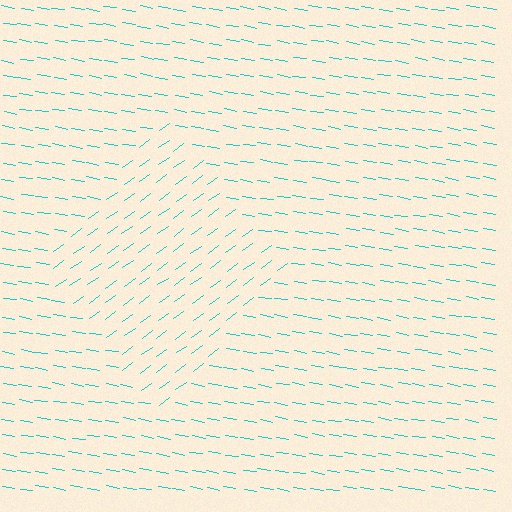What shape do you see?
I see a diamond.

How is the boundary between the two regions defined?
The boundary is defined purely by a change in line orientation (approximately 45 degrees difference). All lines are the same color and thickness.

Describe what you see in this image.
The image is filled with small cyan line segments. A diamond region in the image has lines oriented differently from the surrounding lines, creating a visible texture boundary.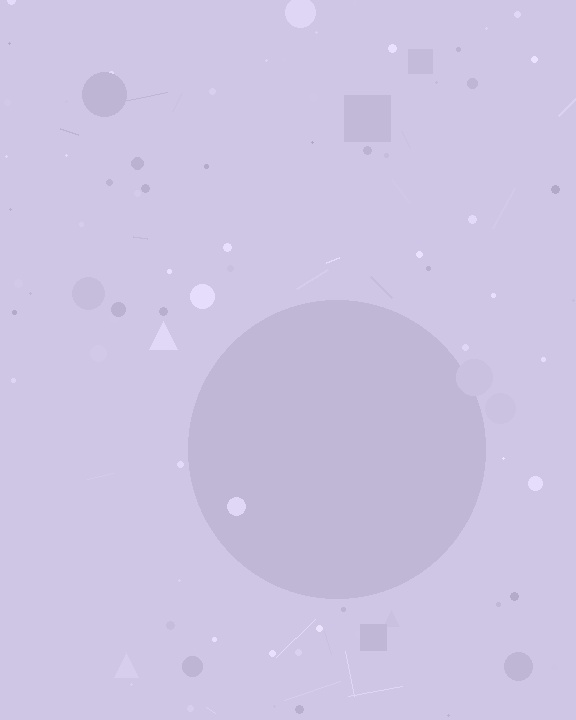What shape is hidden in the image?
A circle is hidden in the image.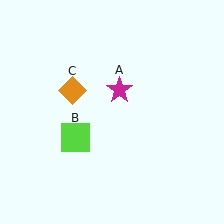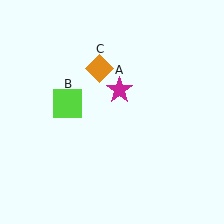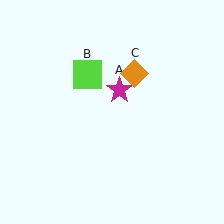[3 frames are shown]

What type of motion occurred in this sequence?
The lime square (object B), orange diamond (object C) rotated clockwise around the center of the scene.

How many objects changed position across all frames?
2 objects changed position: lime square (object B), orange diamond (object C).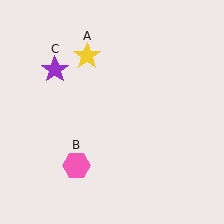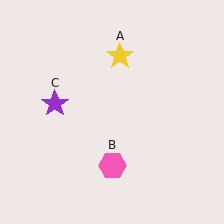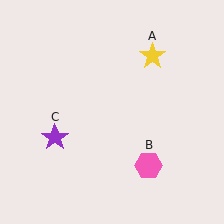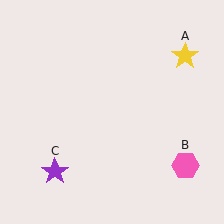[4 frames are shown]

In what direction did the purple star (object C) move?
The purple star (object C) moved down.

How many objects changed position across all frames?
3 objects changed position: yellow star (object A), pink hexagon (object B), purple star (object C).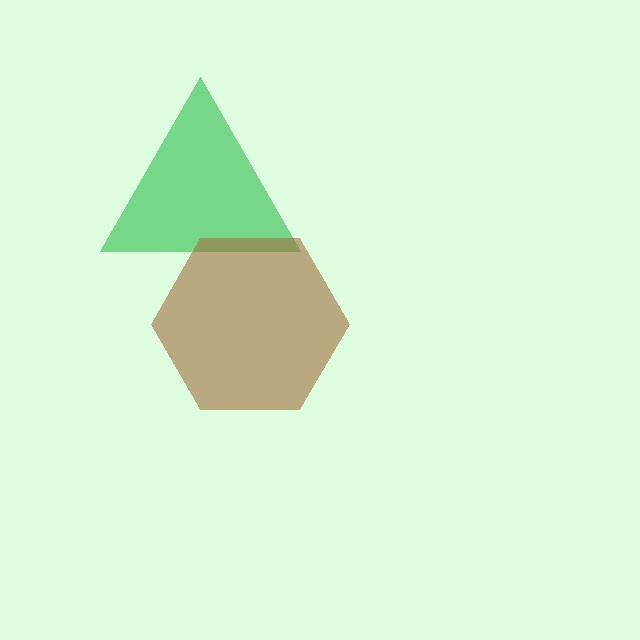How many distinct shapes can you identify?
There are 2 distinct shapes: a green triangle, a brown hexagon.